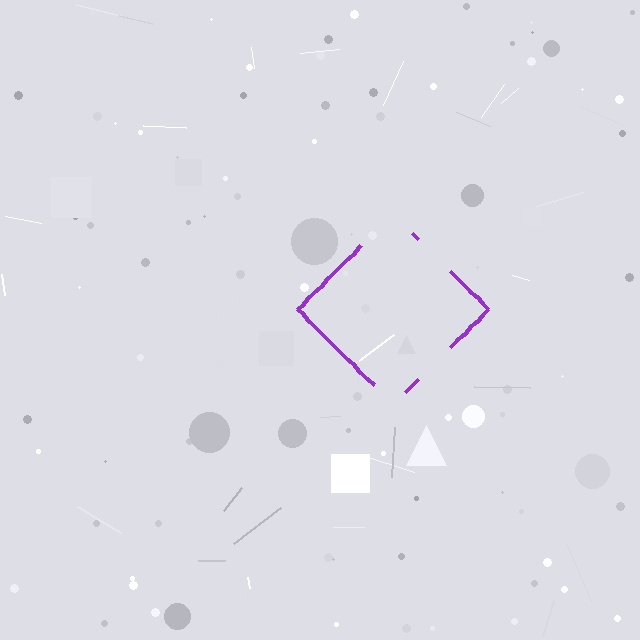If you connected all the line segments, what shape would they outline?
They would outline a diamond.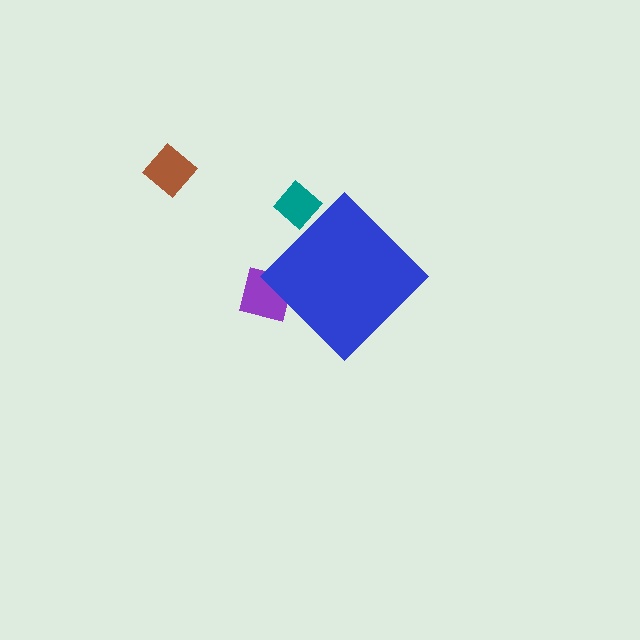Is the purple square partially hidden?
Yes, the purple square is partially hidden behind the blue diamond.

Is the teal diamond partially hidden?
Yes, the teal diamond is partially hidden behind the blue diamond.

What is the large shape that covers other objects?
A blue diamond.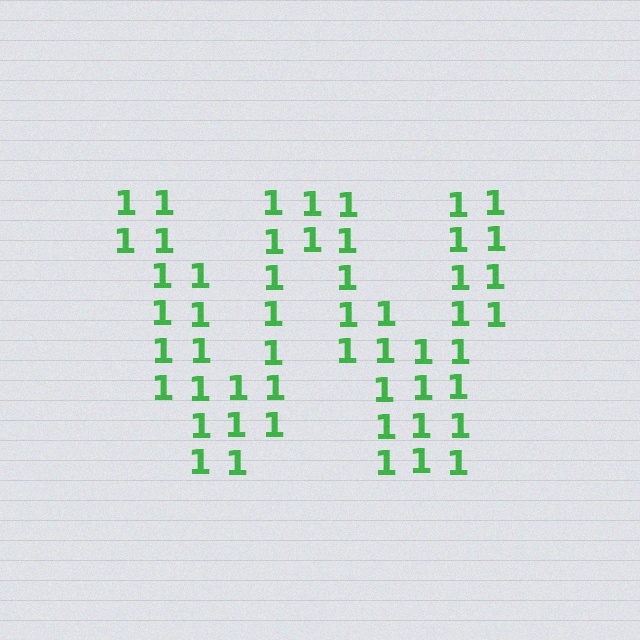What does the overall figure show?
The overall figure shows the letter W.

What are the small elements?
The small elements are digit 1's.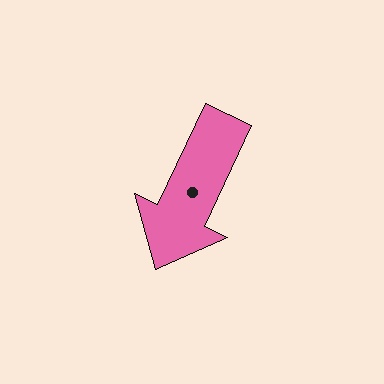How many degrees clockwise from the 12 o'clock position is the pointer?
Approximately 205 degrees.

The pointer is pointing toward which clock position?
Roughly 7 o'clock.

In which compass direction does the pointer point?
Southwest.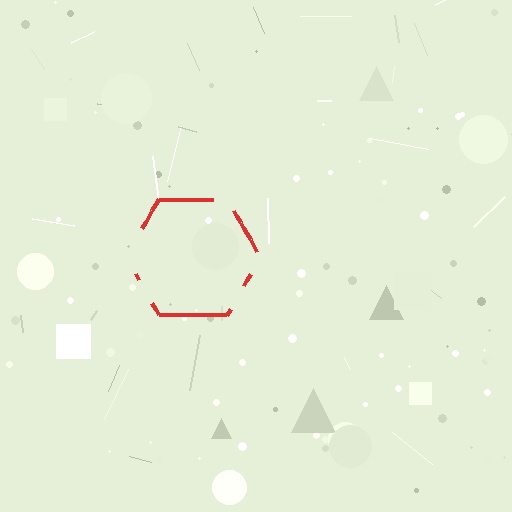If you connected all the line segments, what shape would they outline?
They would outline a hexagon.